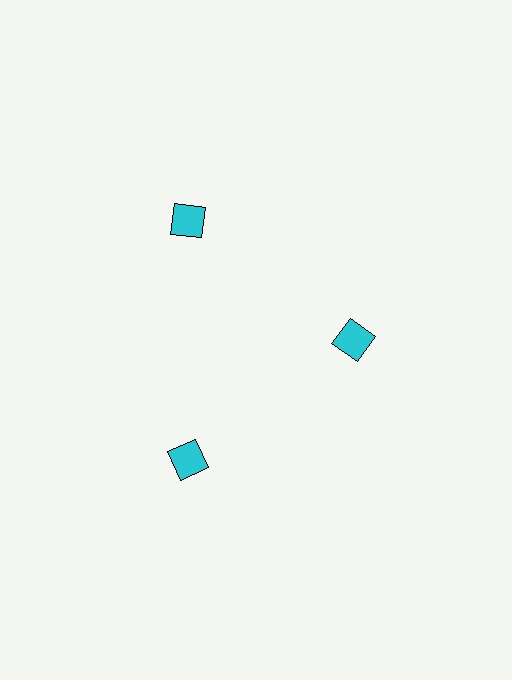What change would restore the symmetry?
The symmetry would be restored by moving it outward, back onto the ring so that all 3 squares sit at equal angles and equal distance from the center.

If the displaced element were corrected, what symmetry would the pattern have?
It would have 3-fold rotational symmetry — the pattern would map onto itself every 120 degrees.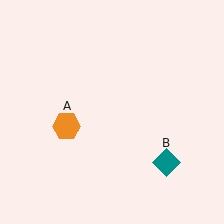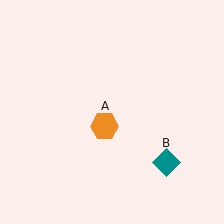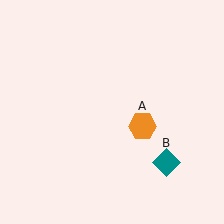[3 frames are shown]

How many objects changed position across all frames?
1 object changed position: orange hexagon (object A).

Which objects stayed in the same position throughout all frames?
Teal diamond (object B) remained stationary.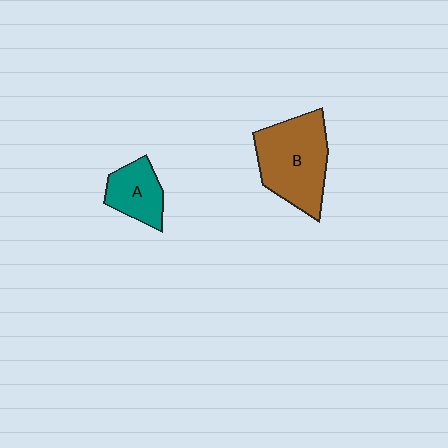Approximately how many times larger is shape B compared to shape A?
Approximately 1.9 times.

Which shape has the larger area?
Shape B (brown).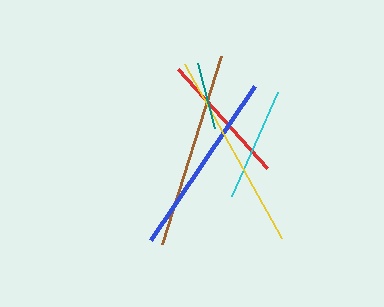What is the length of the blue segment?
The blue segment is approximately 186 pixels long.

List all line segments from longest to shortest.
From longest to shortest: yellow, brown, blue, red, cyan, teal.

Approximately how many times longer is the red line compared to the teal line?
The red line is approximately 2.0 times the length of the teal line.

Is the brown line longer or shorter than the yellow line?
The yellow line is longer than the brown line.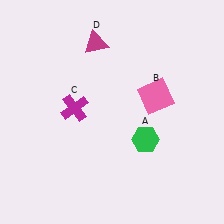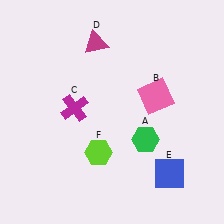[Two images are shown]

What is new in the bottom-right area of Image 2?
A blue square (E) was added in the bottom-right area of Image 2.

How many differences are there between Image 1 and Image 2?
There are 2 differences between the two images.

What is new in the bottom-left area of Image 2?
A lime hexagon (F) was added in the bottom-left area of Image 2.